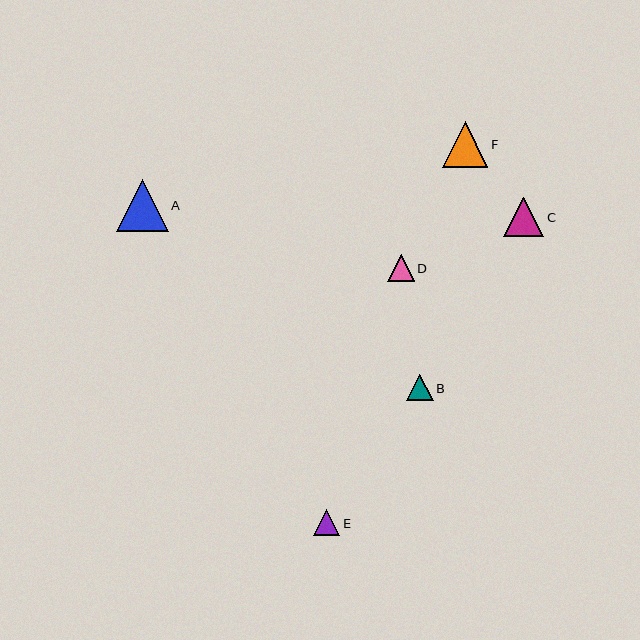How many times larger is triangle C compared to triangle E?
Triangle C is approximately 1.5 times the size of triangle E.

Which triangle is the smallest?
Triangle B is the smallest with a size of approximately 26 pixels.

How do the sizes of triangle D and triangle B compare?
Triangle D and triangle B are approximately the same size.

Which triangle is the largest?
Triangle A is the largest with a size of approximately 52 pixels.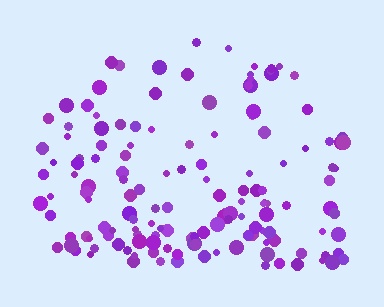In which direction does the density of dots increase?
From top to bottom, with the bottom side densest.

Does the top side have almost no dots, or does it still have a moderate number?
Still a moderate number, just noticeably fewer than the bottom.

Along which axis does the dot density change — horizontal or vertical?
Vertical.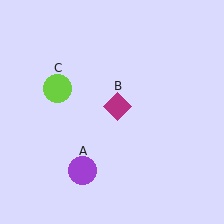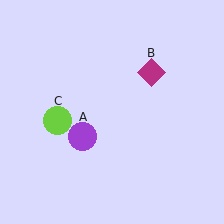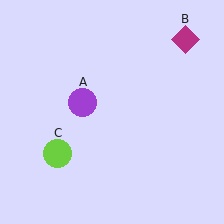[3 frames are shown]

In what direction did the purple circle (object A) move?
The purple circle (object A) moved up.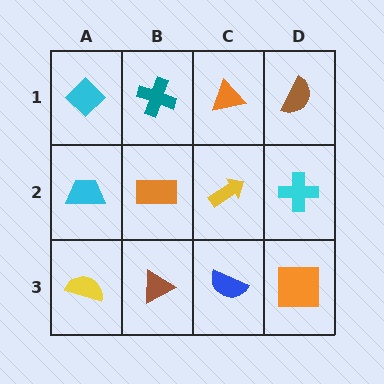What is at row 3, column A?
A yellow semicircle.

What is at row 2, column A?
A cyan trapezoid.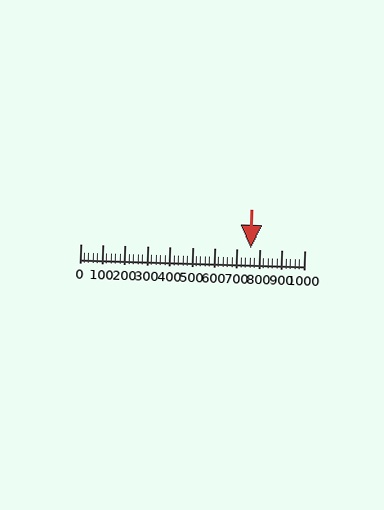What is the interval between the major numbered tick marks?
The major tick marks are spaced 100 units apart.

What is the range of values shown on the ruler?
The ruler shows values from 0 to 1000.